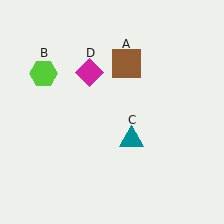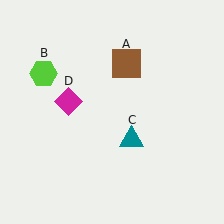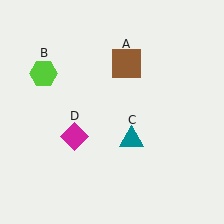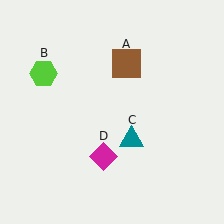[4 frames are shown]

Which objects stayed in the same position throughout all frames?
Brown square (object A) and lime hexagon (object B) and teal triangle (object C) remained stationary.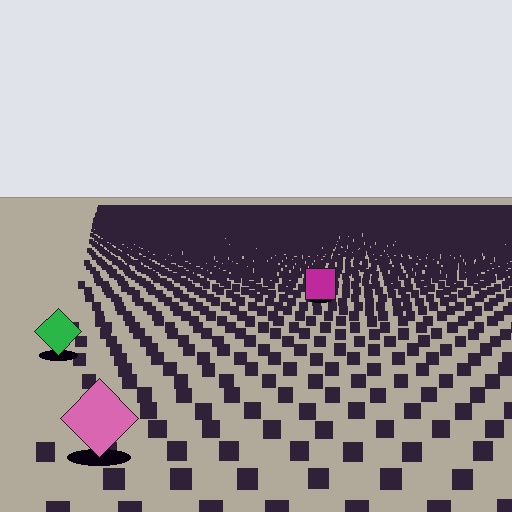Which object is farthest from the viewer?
The magenta square is farthest from the viewer. It appears smaller and the ground texture around it is denser.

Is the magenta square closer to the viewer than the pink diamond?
No. The pink diamond is closer — you can tell from the texture gradient: the ground texture is coarser near it.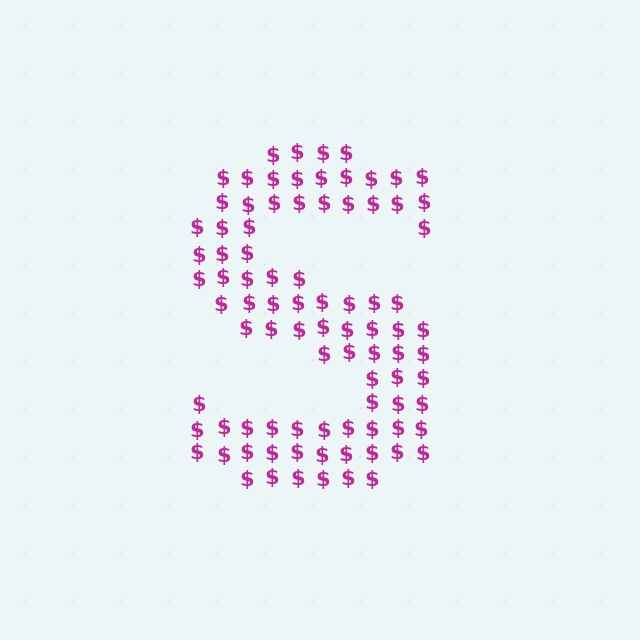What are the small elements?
The small elements are dollar signs.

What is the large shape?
The large shape is the letter S.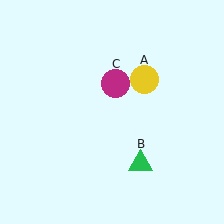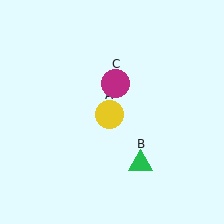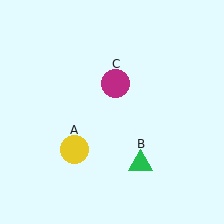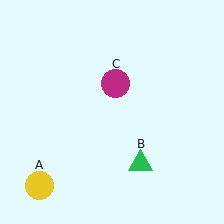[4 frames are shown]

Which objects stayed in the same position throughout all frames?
Green triangle (object B) and magenta circle (object C) remained stationary.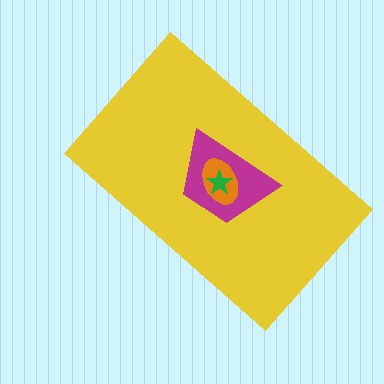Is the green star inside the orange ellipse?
Yes.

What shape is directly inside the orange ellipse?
The green star.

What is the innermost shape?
The green star.